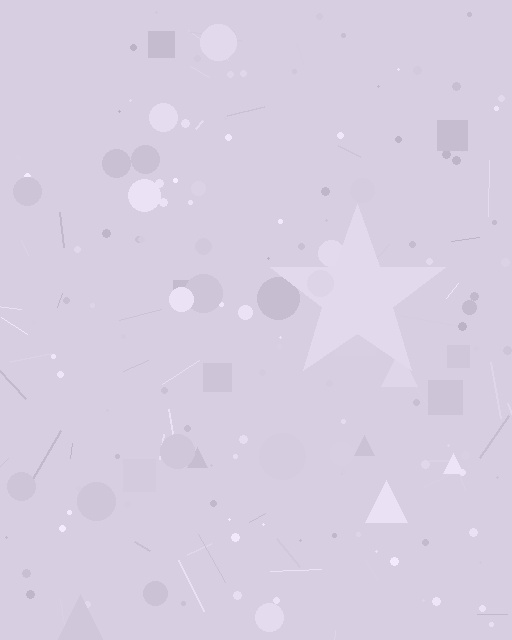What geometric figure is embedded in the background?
A star is embedded in the background.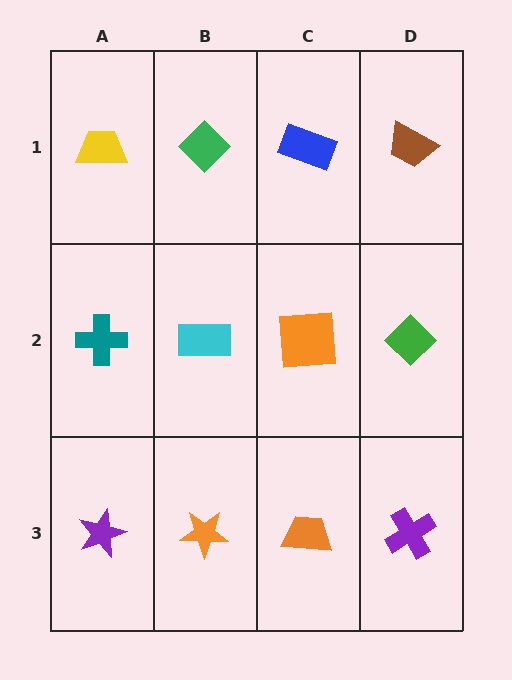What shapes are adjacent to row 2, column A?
A yellow trapezoid (row 1, column A), a purple star (row 3, column A), a cyan rectangle (row 2, column B).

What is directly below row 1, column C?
An orange square.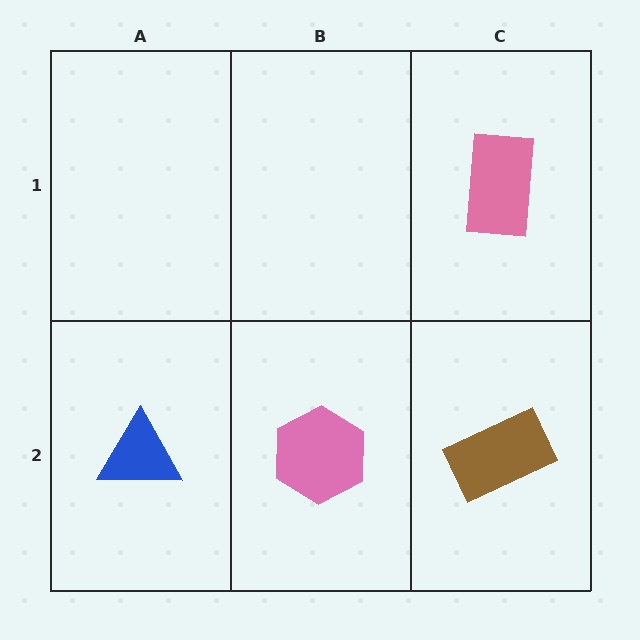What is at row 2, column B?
A pink hexagon.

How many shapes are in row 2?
3 shapes.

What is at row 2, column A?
A blue triangle.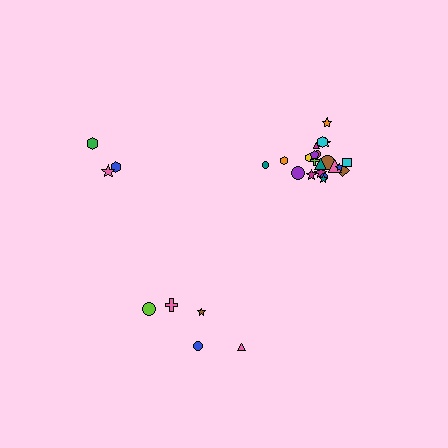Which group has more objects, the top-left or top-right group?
The top-right group.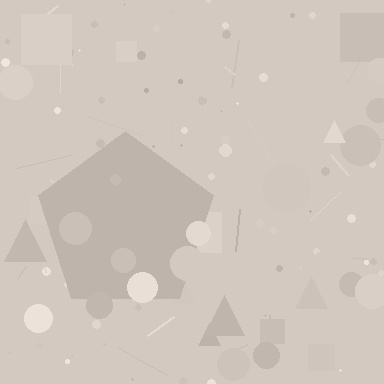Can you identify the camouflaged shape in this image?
The camouflaged shape is a pentagon.